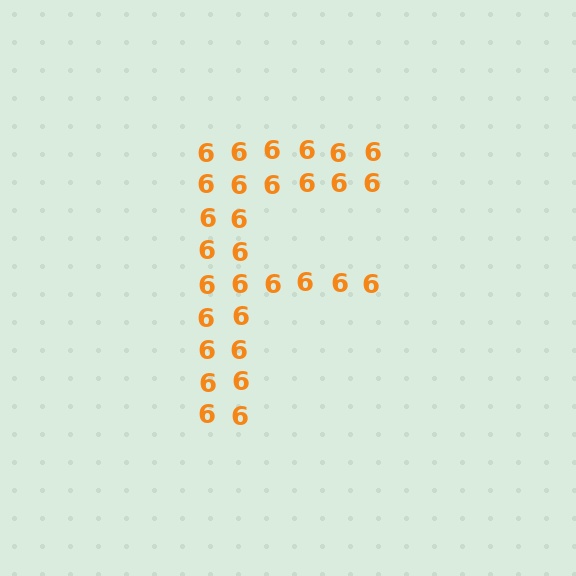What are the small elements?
The small elements are digit 6's.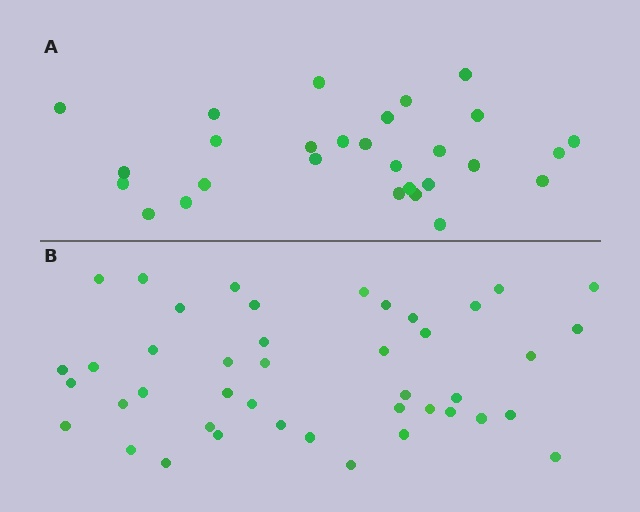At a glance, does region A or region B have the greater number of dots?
Region B (the bottom region) has more dots.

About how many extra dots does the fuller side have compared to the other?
Region B has approximately 15 more dots than region A.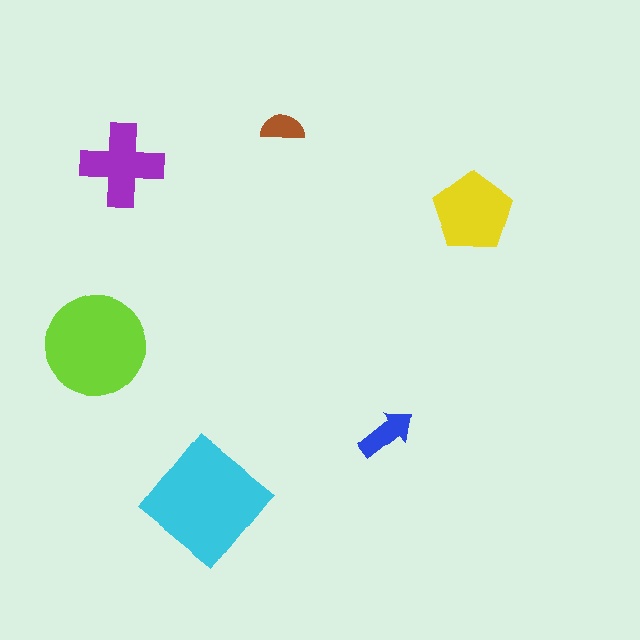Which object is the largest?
The cyan diamond.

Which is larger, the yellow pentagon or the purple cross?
The yellow pentagon.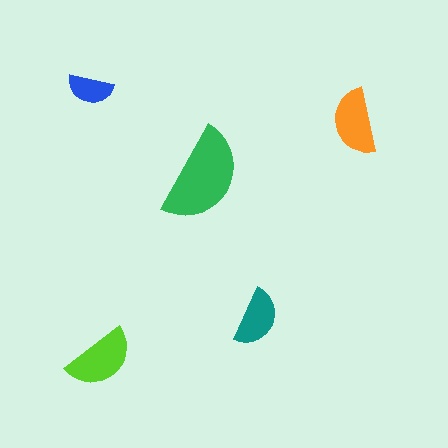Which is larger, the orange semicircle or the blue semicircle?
The orange one.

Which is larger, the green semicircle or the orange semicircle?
The green one.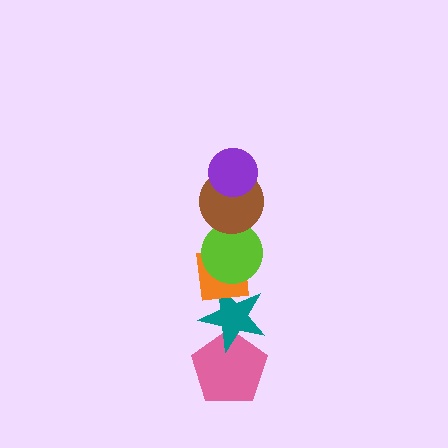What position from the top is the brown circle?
The brown circle is 2nd from the top.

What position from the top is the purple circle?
The purple circle is 1st from the top.